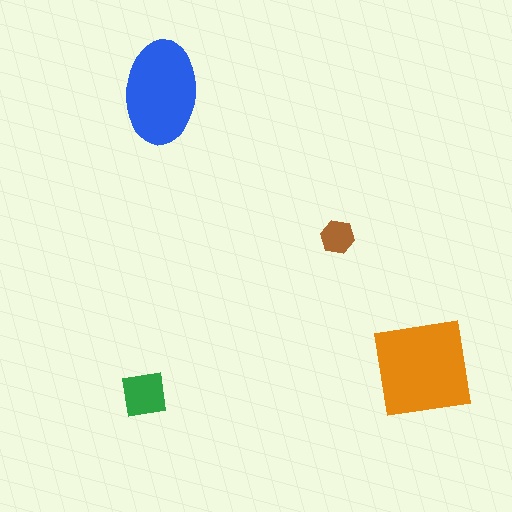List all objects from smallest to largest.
The brown hexagon, the green square, the blue ellipse, the orange square.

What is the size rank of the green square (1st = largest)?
3rd.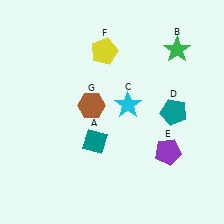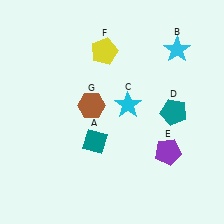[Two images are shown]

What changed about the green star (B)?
In Image 1, B is green. In Image 2, it changed to cyan.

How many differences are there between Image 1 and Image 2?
There is 1 difference between the two images.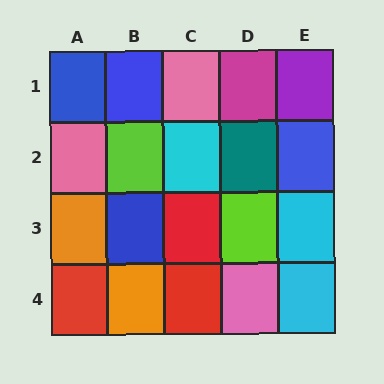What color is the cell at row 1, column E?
Purple.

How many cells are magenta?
1 cell is magenta.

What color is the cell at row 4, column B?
Orange.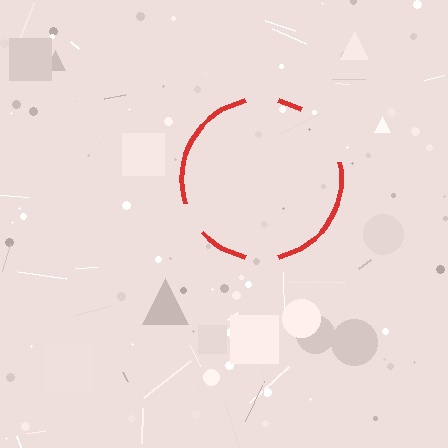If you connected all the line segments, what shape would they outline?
They would outline a circle.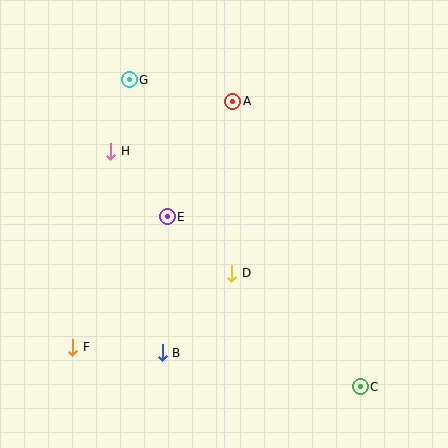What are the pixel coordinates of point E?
Point E is at (167, 217).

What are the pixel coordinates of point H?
Point H is at (111, 151).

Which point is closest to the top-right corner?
Point A is closest to the top-right corner.